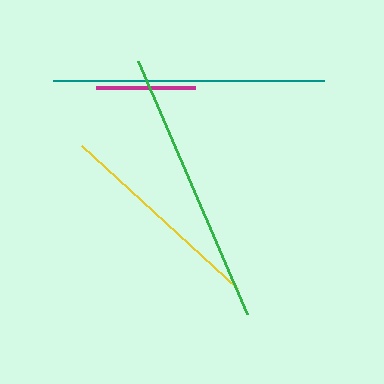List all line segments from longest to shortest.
From longest to shortest: green, teal, yellow, magenta.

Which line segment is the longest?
The green line is the longest at approximately 276 pixels.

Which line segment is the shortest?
The magenta line is the shortest at approximately 99 pixels.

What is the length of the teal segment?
The teal segment is approximately 271 pixels long.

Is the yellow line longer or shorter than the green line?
The green line is longer than the yellow line.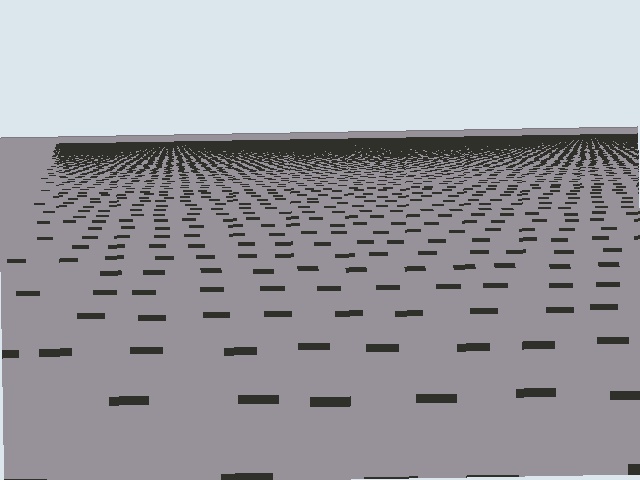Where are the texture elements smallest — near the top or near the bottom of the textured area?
Near the top.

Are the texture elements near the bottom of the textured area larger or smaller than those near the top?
Larger. Near the bottom, elements are closer to the viewer and appear at a bigger on-screen size.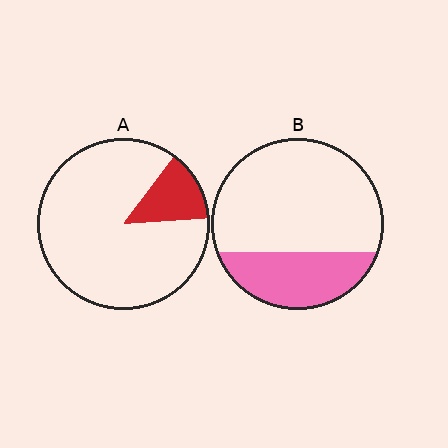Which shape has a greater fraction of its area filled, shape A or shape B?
Shape B.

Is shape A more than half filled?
No.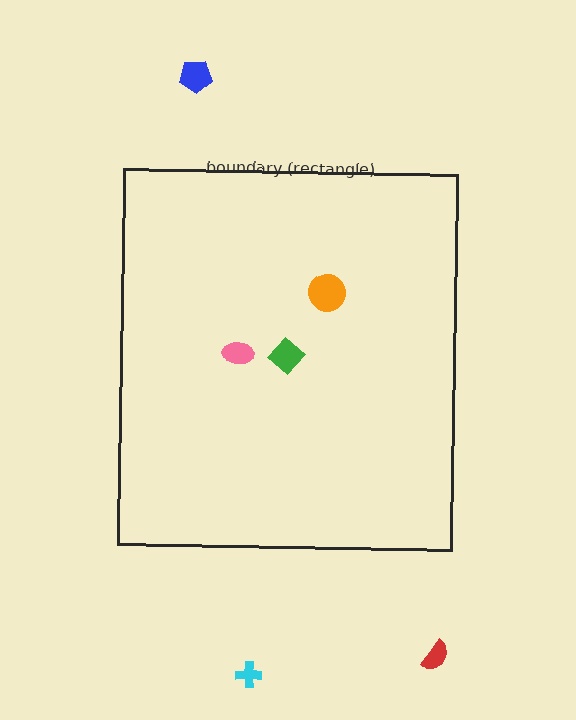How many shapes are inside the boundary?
3 inside, 3 outside.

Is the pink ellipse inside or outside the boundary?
Inside.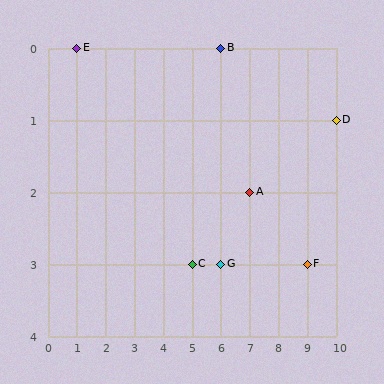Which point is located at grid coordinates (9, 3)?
Point F is at (9, 3).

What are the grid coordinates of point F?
Point F is at grid coordinates (9, 3).